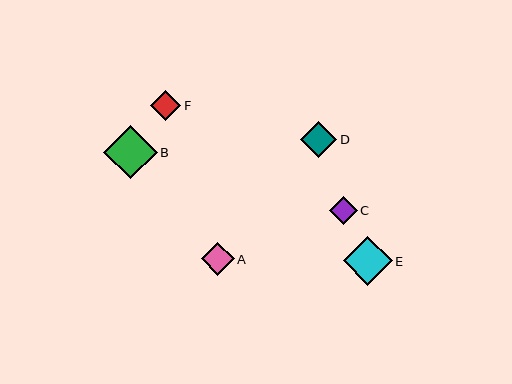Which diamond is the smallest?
Diamond C is the smallest with a size of approximately 28 pixels.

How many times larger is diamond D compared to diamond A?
Diamond D is approximately 1.1 times the size of diamond A.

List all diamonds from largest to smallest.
From largest to smallest: B, E, D, A, F, C.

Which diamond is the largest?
Diamond B is the largest with a size of approximately 53 pixels.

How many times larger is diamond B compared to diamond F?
Diamond B is approximately 1.8 times the size of diamond F.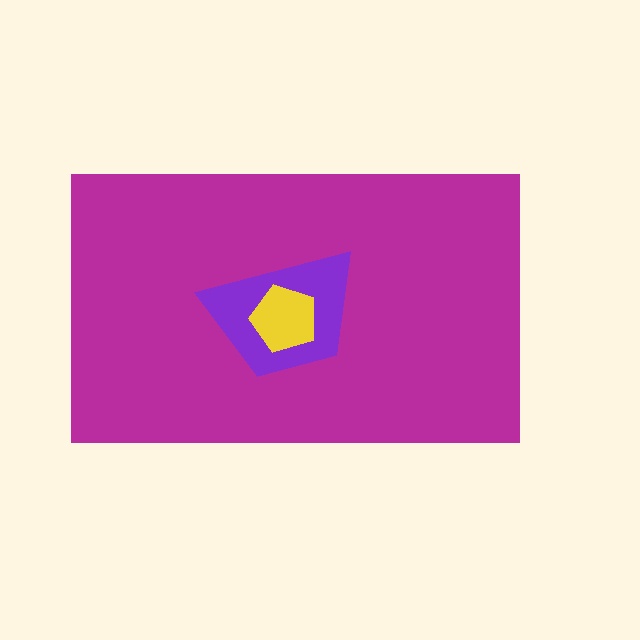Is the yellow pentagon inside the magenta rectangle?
Yes.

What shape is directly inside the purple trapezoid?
The yellow pentagon.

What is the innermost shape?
The yellow pentagon.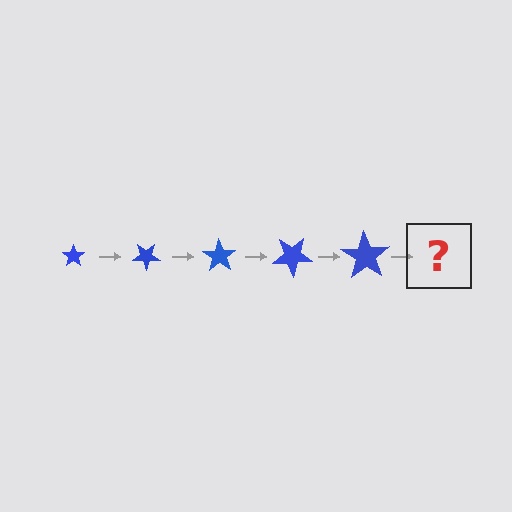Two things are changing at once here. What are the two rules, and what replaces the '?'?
The two rules are that the star grows larger each step and it rotates 35 degrees each step. The '?' should be a star, larger than the previous one and rotated 175 degrees from the start.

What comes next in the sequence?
The next element should be a star, larger than the previous one and rotated 175 degrees from the start.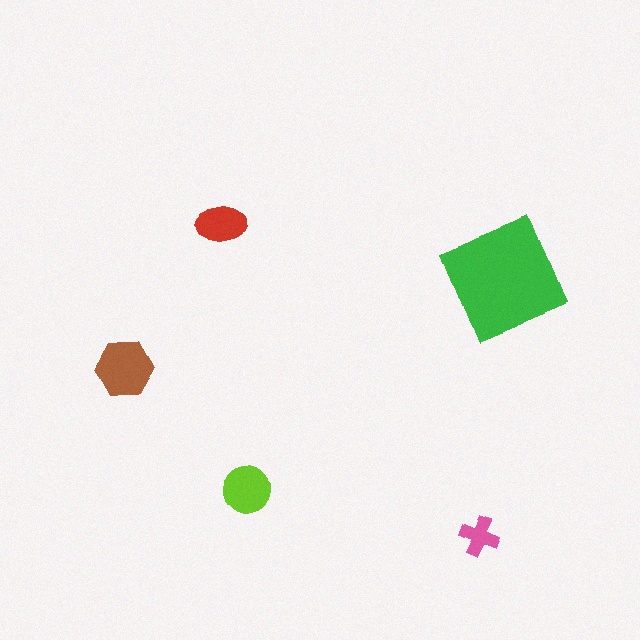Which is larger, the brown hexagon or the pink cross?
The brown hexagon.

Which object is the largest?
The green square.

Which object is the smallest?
The pink cross.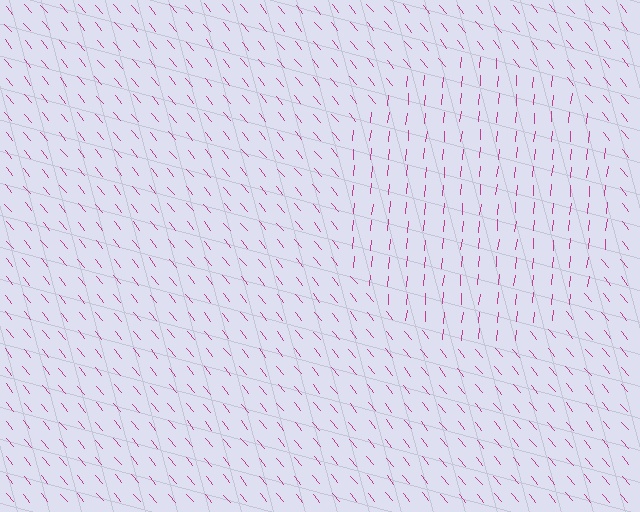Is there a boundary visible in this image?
Yes, there is a texture boundary formed by a change in line orientation.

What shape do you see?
I see a circle.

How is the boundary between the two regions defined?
The boundary is defined purely by a change in line orientation (approximately 45 degrees difference). All lines are the same color and thickness.